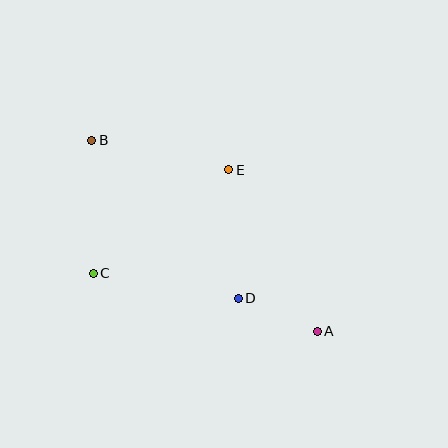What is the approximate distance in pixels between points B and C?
The distance between B and C is approximately 133 pixels.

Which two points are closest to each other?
Points A and D are closest to each other.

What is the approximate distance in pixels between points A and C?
The distance between A and C is approximately 231 pixels.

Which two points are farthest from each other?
Points A and B are farthest from each other.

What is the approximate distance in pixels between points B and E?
The distance between B and E is approximately 140 pixels.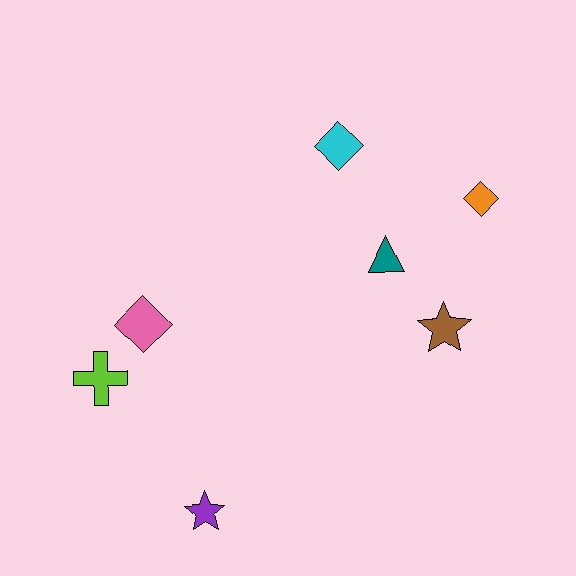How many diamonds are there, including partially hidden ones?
There are 3 diamonds.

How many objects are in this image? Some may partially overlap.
There are 7 objects.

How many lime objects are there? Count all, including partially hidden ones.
There is 1 lime object.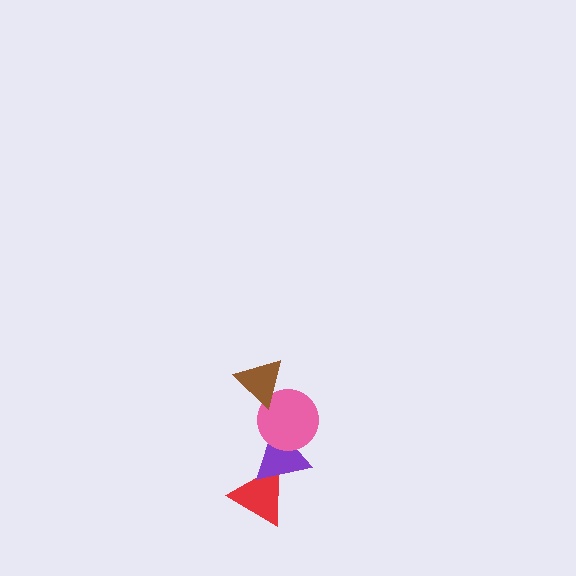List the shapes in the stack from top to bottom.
From top to bottom: the brown triangle, the pink circle, the purple triangle, the red triangle.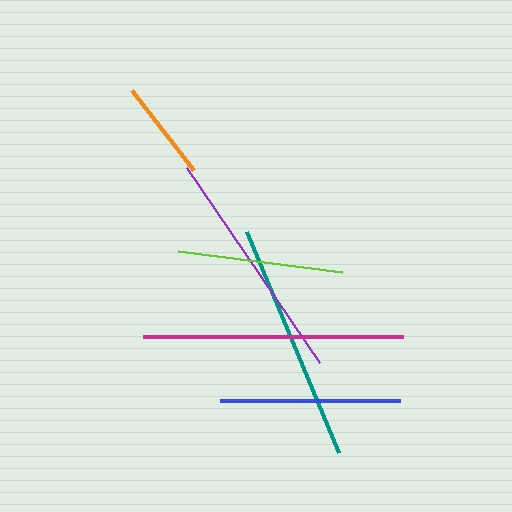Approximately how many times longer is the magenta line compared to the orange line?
The magenta line is approximately 2.6 times the length of the orange line.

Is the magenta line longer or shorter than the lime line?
The magenta line is longer than the lime line.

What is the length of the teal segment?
The teal segment is approximately 239 pixels long.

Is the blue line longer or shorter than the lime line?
The blue line is longer than the lime line.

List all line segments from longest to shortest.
From longest to shortest: magenta, teal, purple, blue, lime, orange.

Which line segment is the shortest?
The orange line is the shortest at approximately 101 pixels.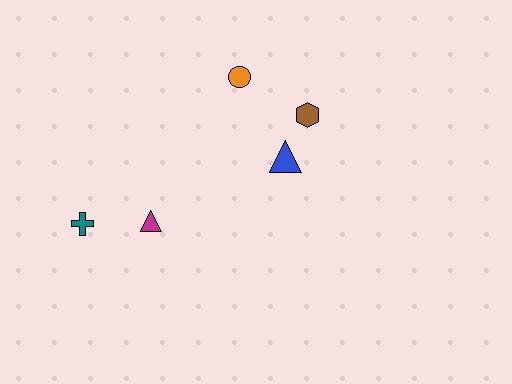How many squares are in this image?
There are no squares.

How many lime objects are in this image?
There are no lime objects.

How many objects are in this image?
There are 5 objects.